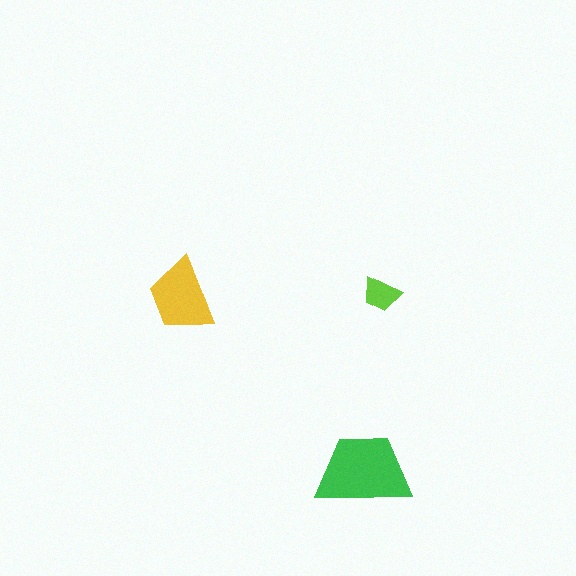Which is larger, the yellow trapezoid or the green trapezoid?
The green one.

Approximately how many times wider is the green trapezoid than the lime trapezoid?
About 2.5 times wider.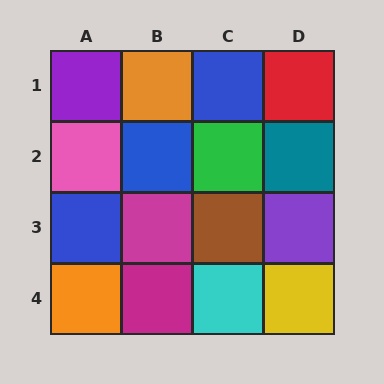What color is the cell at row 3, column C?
Brown.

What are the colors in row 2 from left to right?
Pink, blue, green, teal.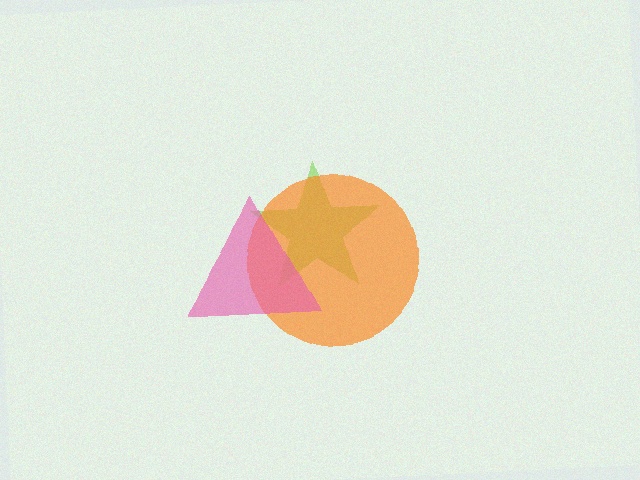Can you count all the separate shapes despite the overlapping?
Yes, there are 3 separate shapes.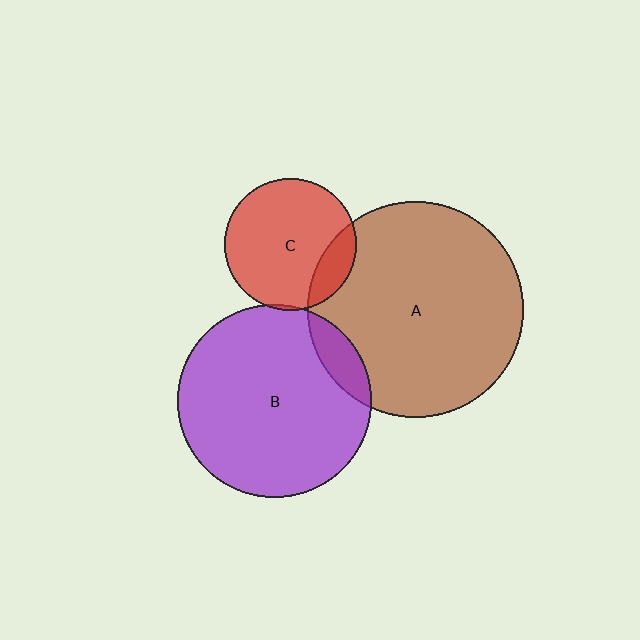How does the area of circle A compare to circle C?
Approximately 2.7 times.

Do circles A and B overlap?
Yes.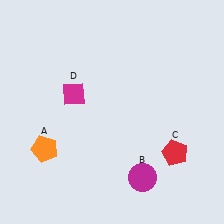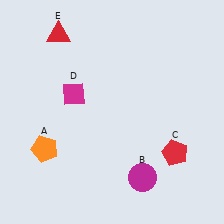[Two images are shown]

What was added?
A red triangle (E) was added in Image 2.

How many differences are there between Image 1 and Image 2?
There is 1 difference between the two images.